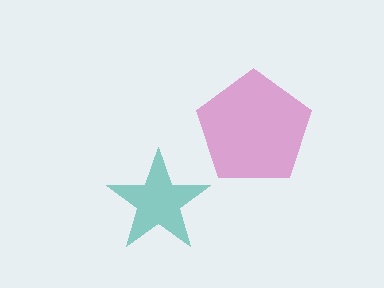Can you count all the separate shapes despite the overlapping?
Yes, there are 2 separate shapes.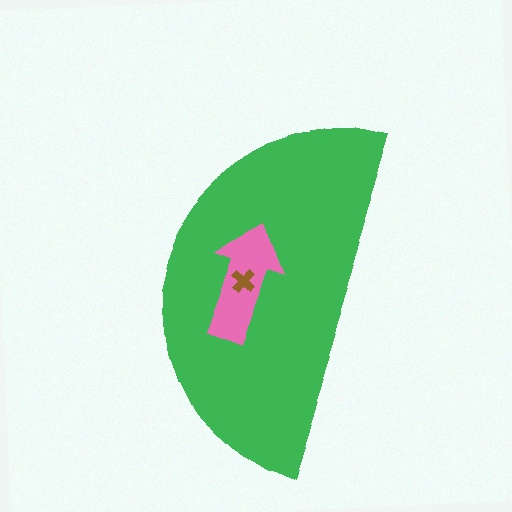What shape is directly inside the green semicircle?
The pink arrow.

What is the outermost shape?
The green semicircle.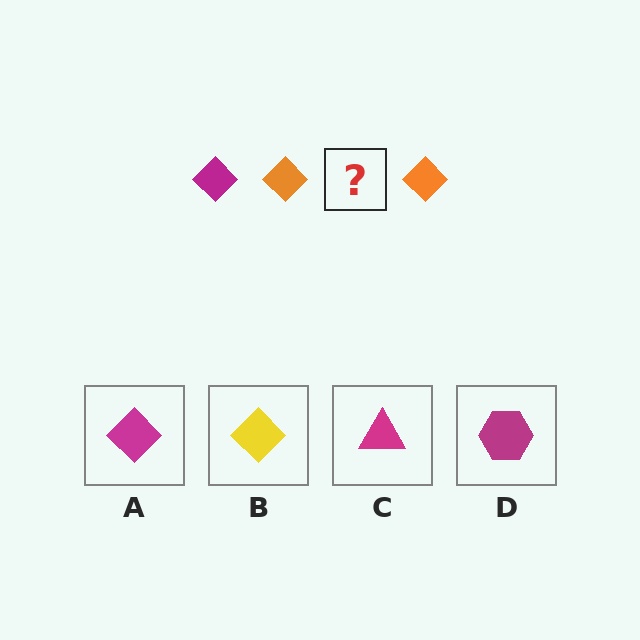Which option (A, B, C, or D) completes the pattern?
A.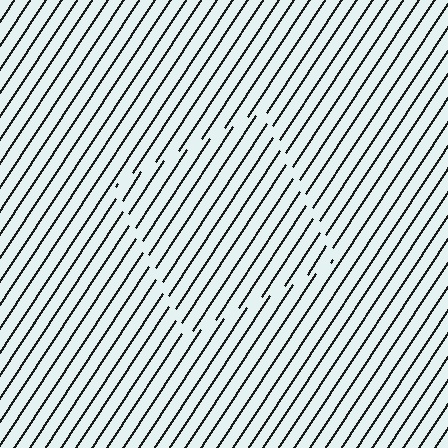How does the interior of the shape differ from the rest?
The interior of the shape contains the same grating, shifted by half a period — the contour is defined by the phase discontinuity where line-ends from the inner and outer gratings abut.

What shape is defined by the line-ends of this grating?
An illusory square. The interior of the shape contains the same grating, shifted by half a period — the contour is defined by the phase discontinuity where line-ends from the inner and outer gratings abut.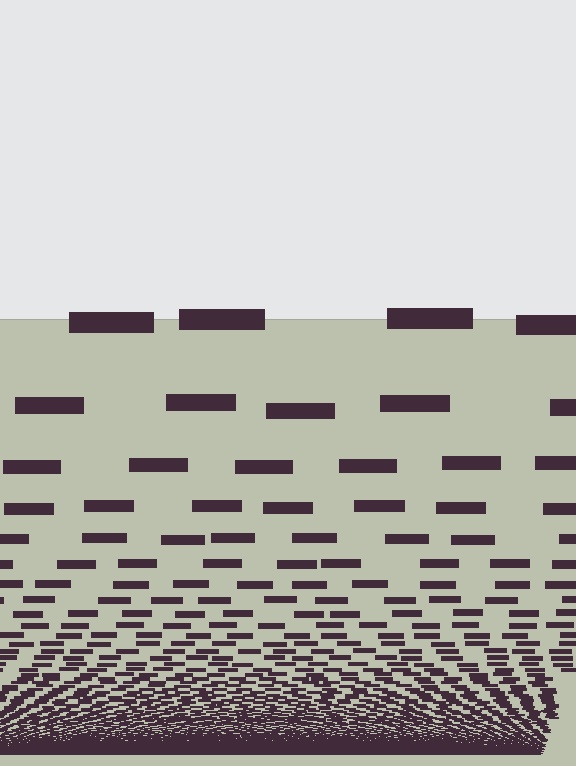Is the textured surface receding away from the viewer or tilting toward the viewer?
The surface appears to tilt toward the viewer. Texture elements get larger and sparser toward the top.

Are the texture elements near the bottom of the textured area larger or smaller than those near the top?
Smaller. The gradient is inverted — elements near the bottom are smaller and denser.